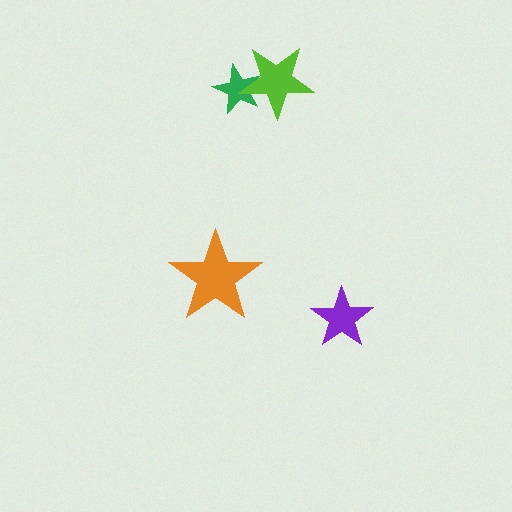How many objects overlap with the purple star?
0 objects overlap with the purple star.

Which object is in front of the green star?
The lime star is in front of the green star.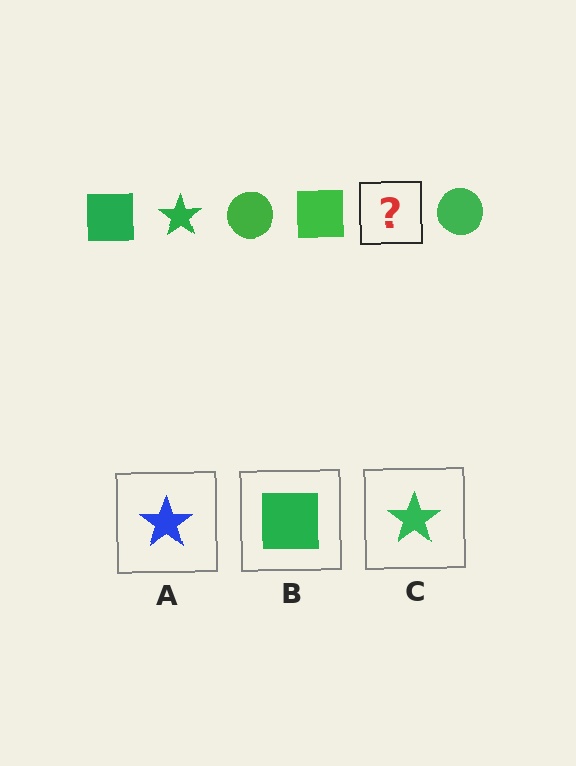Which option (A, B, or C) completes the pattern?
C.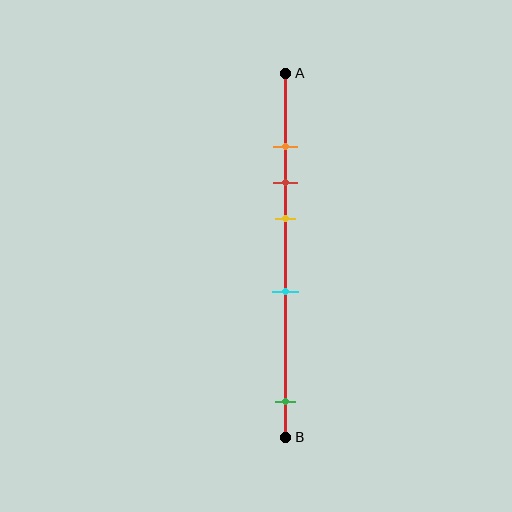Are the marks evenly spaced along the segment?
No, the marks are not evenly spaced.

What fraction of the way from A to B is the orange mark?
The orange mark is approximately 20% (0.2) of the way from A to B.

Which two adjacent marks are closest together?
The orange and red marks are the closest adjacent pair.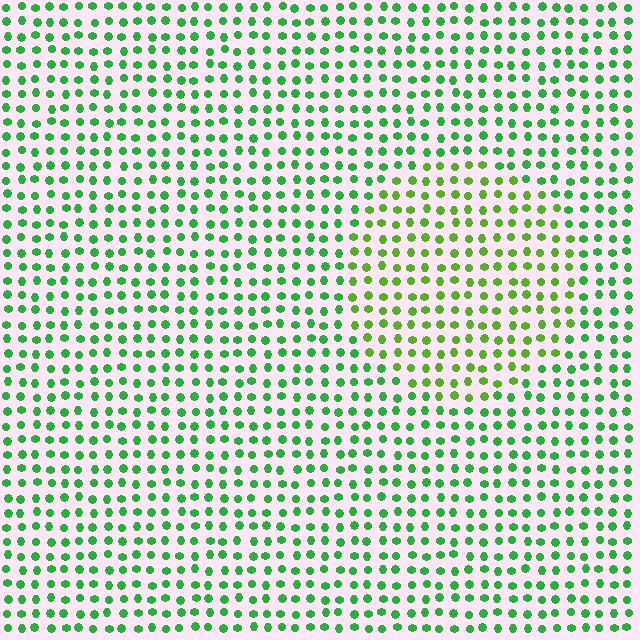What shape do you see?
I see a circle.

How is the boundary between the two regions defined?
The boundary is defined purely by a slight shift in hue (about 30 degrees). Spacing, size, and orientation are identical on both sides.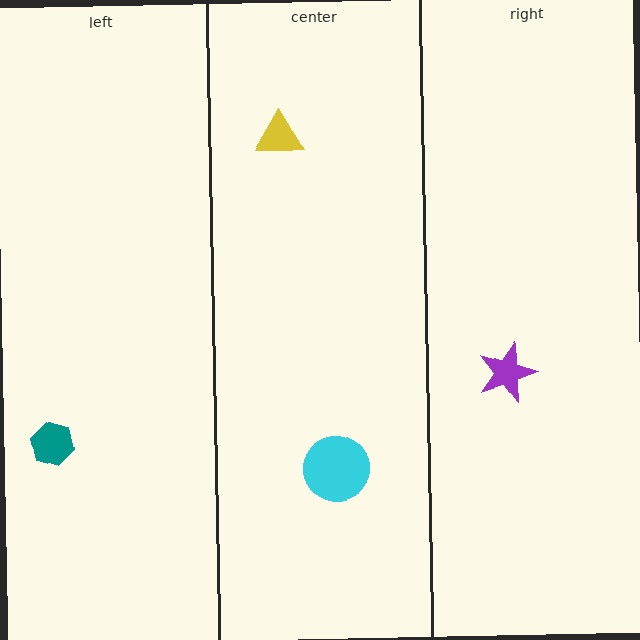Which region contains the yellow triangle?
The center region.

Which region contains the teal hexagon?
The left region.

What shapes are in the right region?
The purple star.